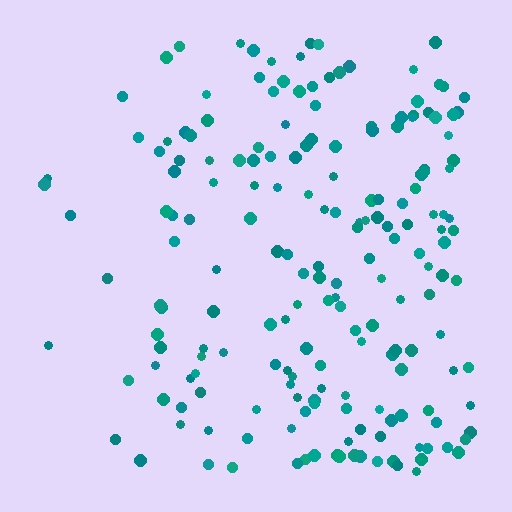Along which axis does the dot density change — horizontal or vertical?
Horizontal.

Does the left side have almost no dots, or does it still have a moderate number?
Still a moderate number, just noticeably fewer than the right.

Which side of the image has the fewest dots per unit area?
The left.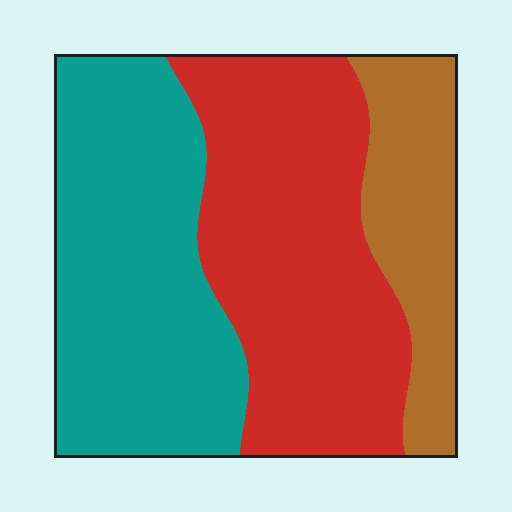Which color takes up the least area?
Brown, at roughly 20%.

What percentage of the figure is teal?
Teal covers roughly 40% of the figure.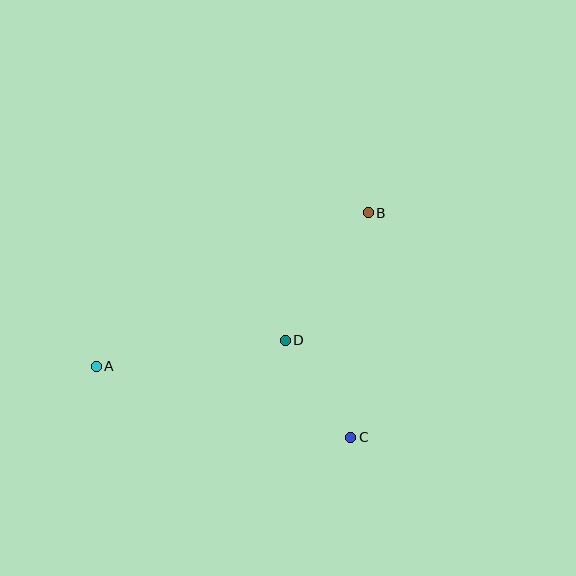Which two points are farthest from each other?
Points A and B are farthest from each other.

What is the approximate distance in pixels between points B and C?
The distance between B and C is approximately 225 pixels.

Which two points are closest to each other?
Points C and D are closest to each other.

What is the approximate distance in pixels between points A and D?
The distance between A and D is approximately 191 pixels.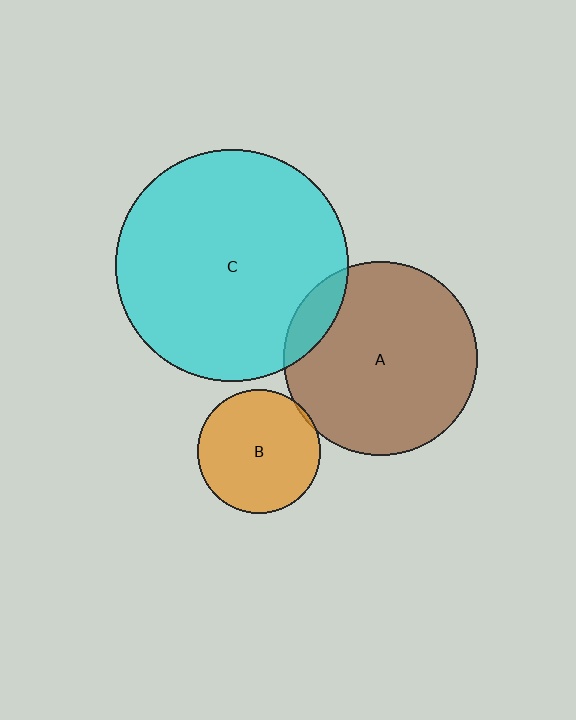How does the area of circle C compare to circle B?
Approximately 3.6 times.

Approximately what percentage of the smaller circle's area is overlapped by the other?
Approximately 10%.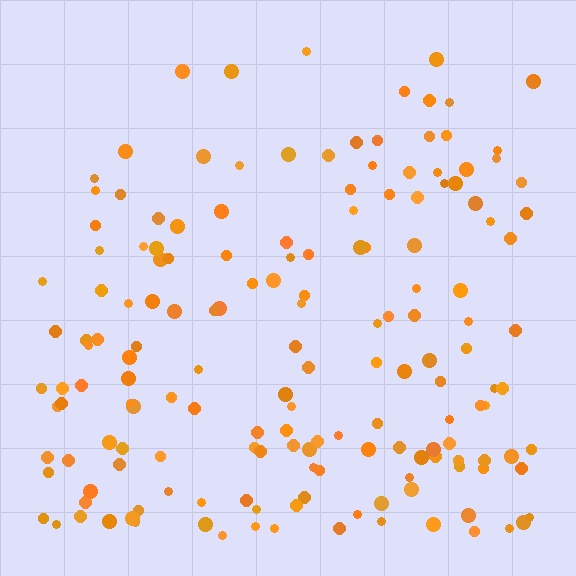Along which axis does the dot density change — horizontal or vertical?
Vertical.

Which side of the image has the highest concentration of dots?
The bottom.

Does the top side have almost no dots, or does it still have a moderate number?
Still a moderate number, just noticeably fewer than the bottom.